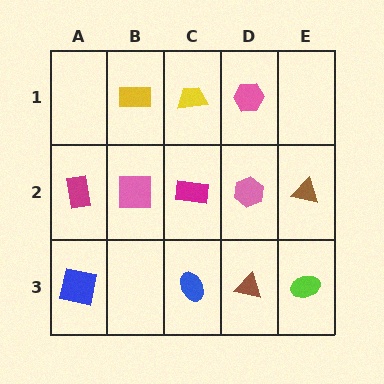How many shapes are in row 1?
3 shapes.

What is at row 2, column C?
A magenta rectangle.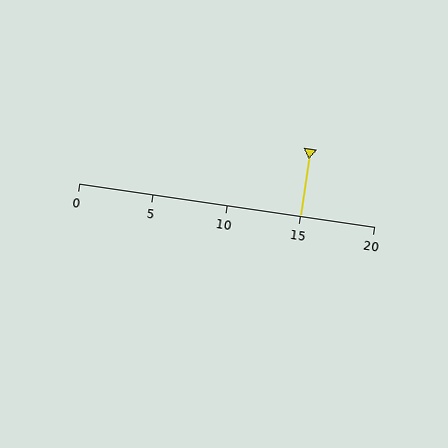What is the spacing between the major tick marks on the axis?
The major ticks are spaced 5 apart.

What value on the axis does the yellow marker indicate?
The marker indicates approximately 15.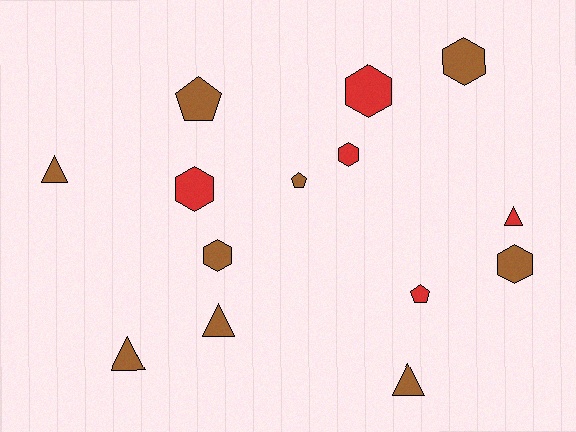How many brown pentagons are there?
There are 2 brown pentagons.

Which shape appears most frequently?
Hexagon, with 6 objects.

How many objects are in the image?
There are 14 objects.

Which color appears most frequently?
Brown, with 9 objects.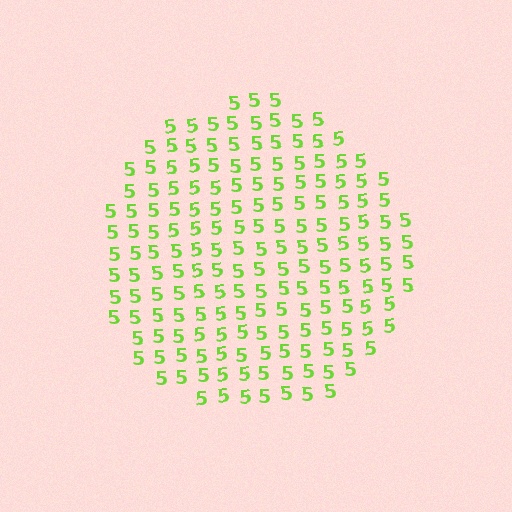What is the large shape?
The large shape is a circle.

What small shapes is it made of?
It is made of small digit 5's.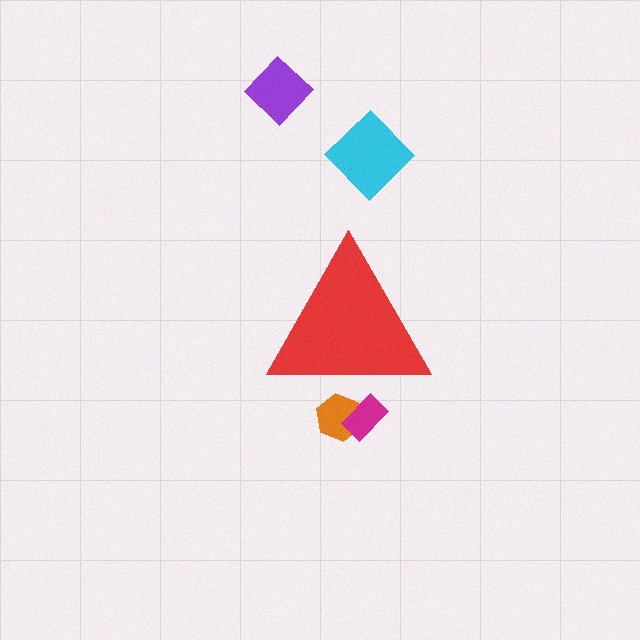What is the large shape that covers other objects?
A red triangle.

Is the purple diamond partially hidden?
No, the purple diamond is fully visible.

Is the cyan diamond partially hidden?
No, the cyan diamond is fully visible.